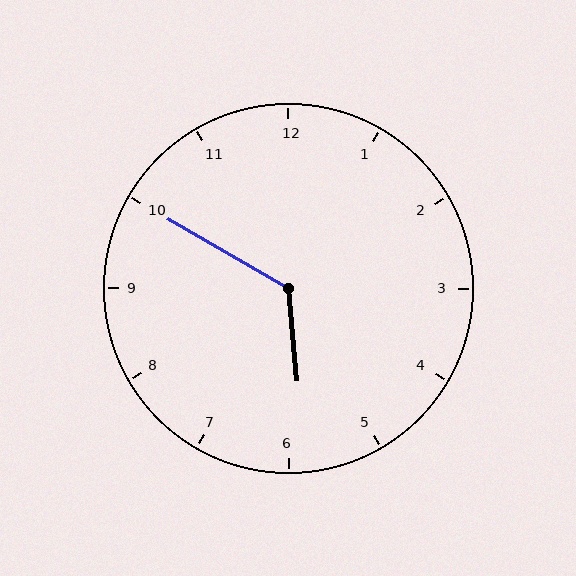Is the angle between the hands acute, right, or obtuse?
It is obtuse.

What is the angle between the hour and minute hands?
Approximately 125 degrees.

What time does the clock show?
5:50.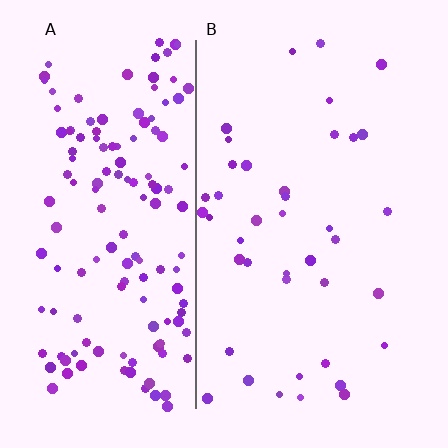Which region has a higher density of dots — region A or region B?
A (the left).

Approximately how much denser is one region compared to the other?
Approximately 3.6× — region A over region B.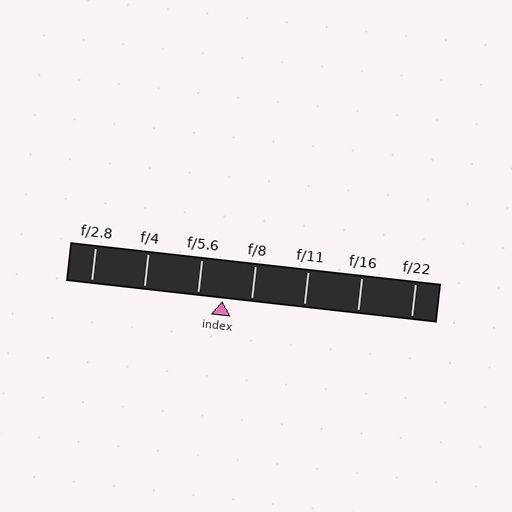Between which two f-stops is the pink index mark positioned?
The index mark is between f/5.6 and f/8.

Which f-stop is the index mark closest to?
The index mark is closest to f/5.6.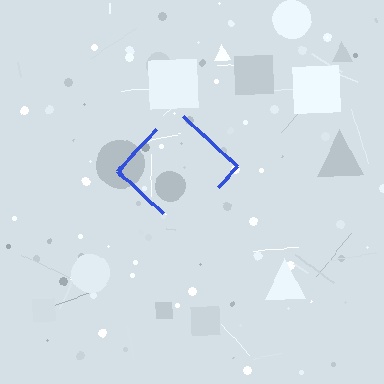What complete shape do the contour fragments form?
The contour fragments form a diamond.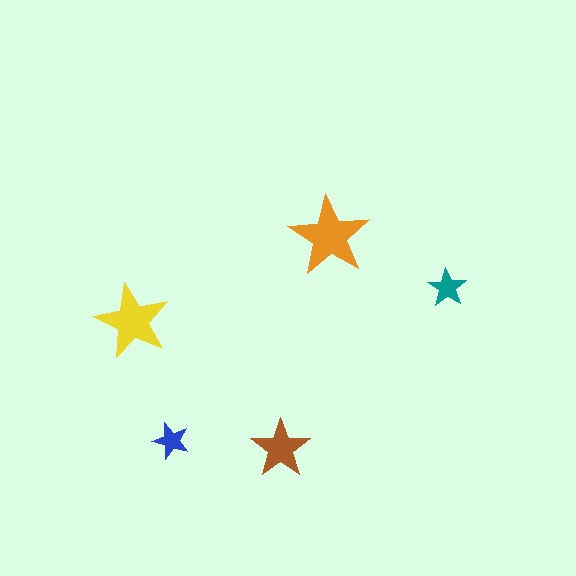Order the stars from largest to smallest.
the orange one, the yellow one, the brown one, the teal one, the blue one.